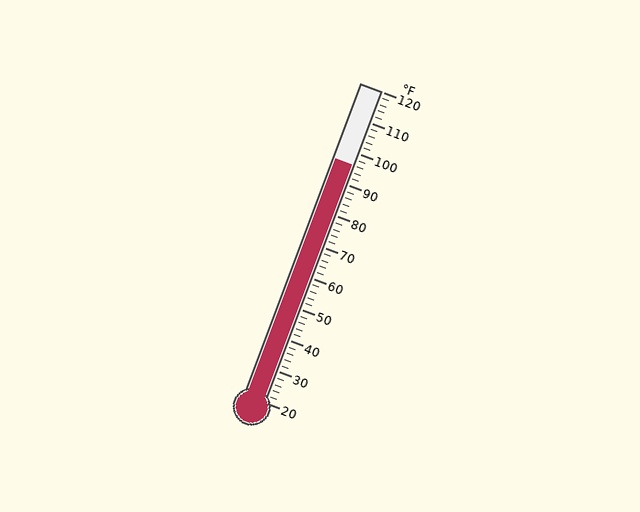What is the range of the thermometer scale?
The thermometer scale ranges from 20°F to 120°F.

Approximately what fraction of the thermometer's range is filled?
The thermometer is filled to approximately 75% of its range.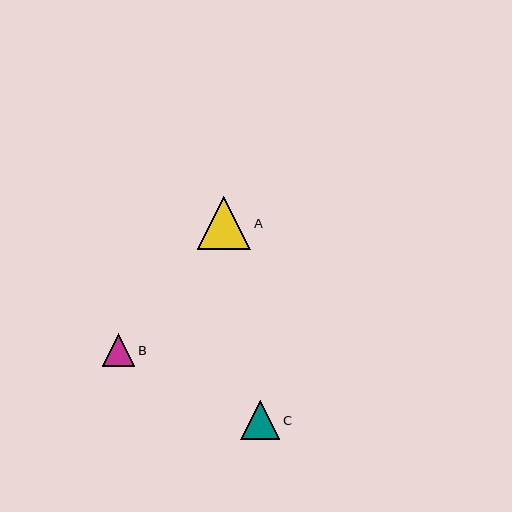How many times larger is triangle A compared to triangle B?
Triangle A is approximately 1.6 times the size of triangle B.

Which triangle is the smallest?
Triangle B is the smallest with a size of approximately 33 pixels.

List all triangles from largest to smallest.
From largest to smallest: A, C, B.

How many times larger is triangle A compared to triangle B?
Triangle A is approximately 1.6 times the size of triangle B.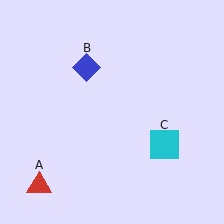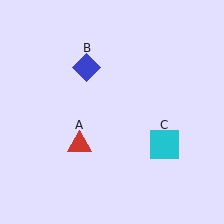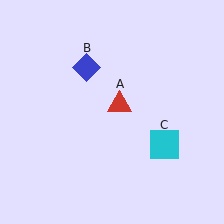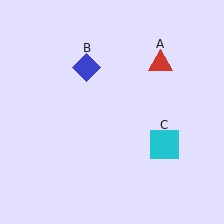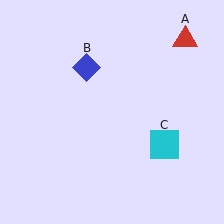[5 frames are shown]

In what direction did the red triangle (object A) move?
The red triangle (object A) moved up and to the right.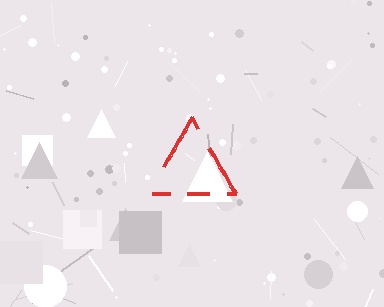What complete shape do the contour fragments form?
The contour fragments form a triangle.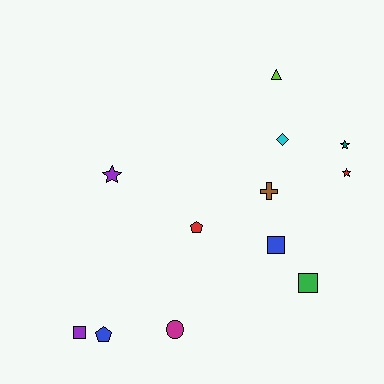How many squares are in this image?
There are 3 squares.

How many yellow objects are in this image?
There are no yellow objects.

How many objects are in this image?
There are 12 objects.